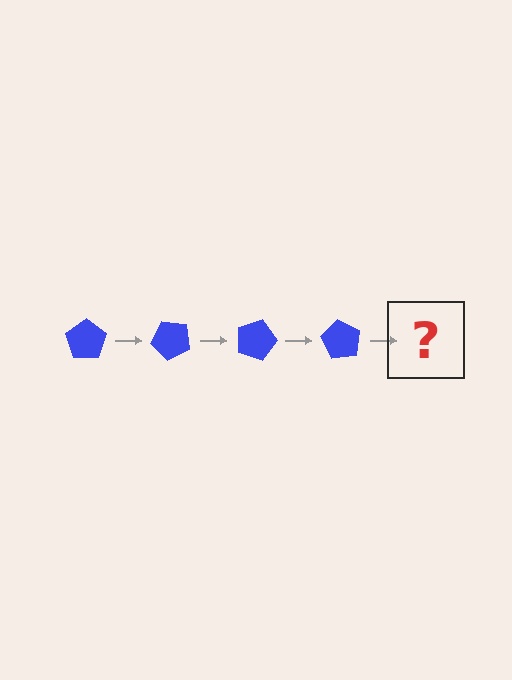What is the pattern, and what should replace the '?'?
The pattern is that the pentagon rotates 45 degrees each step. The '?' should be a blue pentagon rotated 180 degrees.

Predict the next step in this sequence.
The next step is a blue pentagon rotated 180 degrees.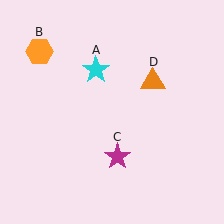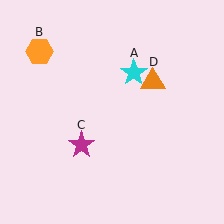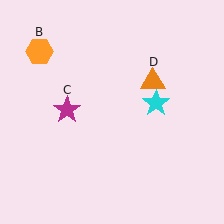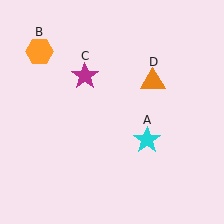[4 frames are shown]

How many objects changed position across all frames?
2 objects changed position: cyan star (object A), magenta star (object C).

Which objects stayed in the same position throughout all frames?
Orange hexagon (object B) and orange triangle (object D) remained stationary.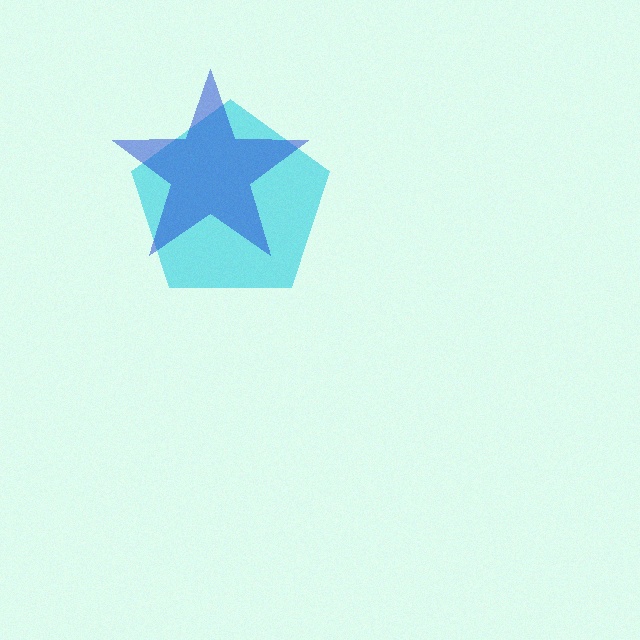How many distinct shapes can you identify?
There are 2 distinct shapes: a cyan pentagon, a blue star.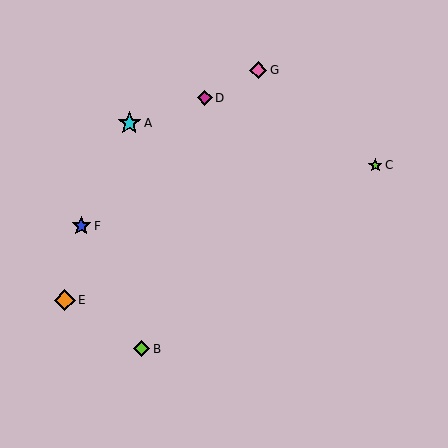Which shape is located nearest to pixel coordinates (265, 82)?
The pink diamond (labeled G) at (258, 70) is nearest to that location.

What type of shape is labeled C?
Shape C is a lime star.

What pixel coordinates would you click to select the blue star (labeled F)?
Click at (81, 226) to select the blue star F.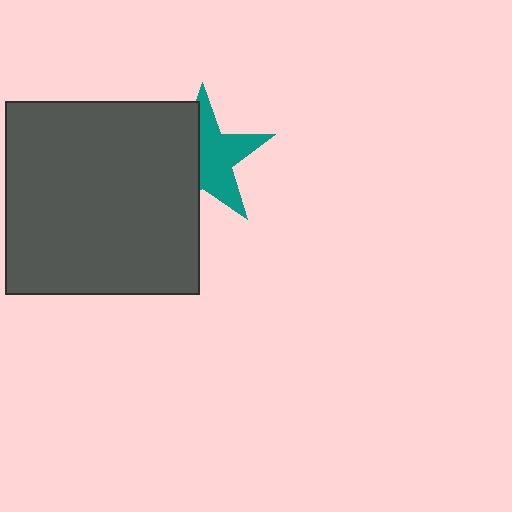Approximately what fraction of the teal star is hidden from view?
Roughly 44% of the teal star is hidden behind the dark gray square.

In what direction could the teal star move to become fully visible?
The teal star could move right. That would shift it out from behind the dark gray square entirely.